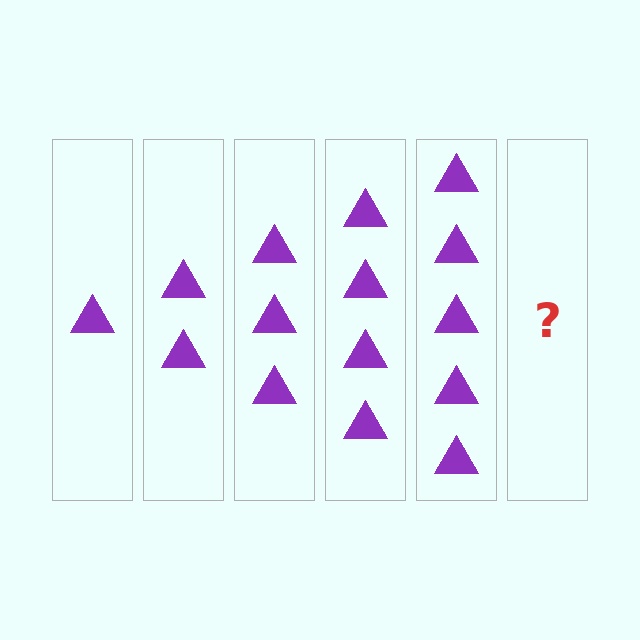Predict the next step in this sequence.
The next step is 6 triangles.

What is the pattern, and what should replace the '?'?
The pattern is that each step adds one more triangle. The '?' should be 6 triangles.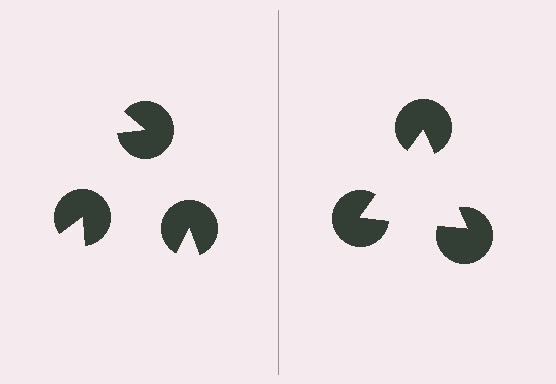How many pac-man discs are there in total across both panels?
6 — 3 on each side.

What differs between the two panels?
The pac-man discs are positioned identically on both sides; only the wedge orientations differ. On the right they align to a triangle; on the left they are misaligned.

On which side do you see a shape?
An illusory triangle appears on the right side. On the left side the wedge cuts are rotated, so no coherent shape forms.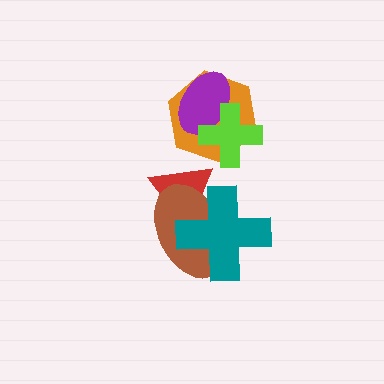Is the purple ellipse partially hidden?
Yes, it is partially covered by another shape.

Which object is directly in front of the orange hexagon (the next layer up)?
The purple ellipse is directly in front of the orange hexagon.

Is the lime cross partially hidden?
No, no other shape covers it.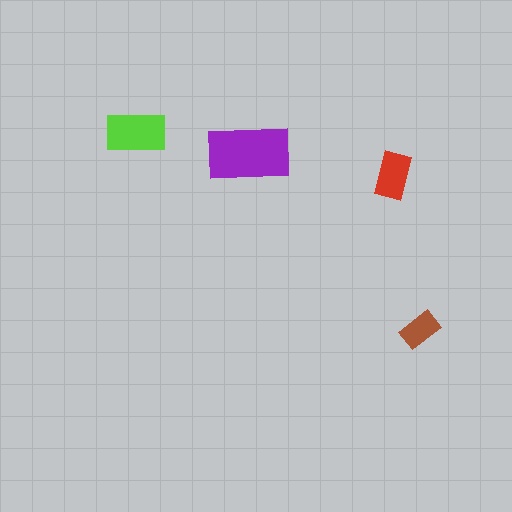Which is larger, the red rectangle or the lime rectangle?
The lime one.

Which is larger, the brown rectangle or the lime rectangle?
The lime one.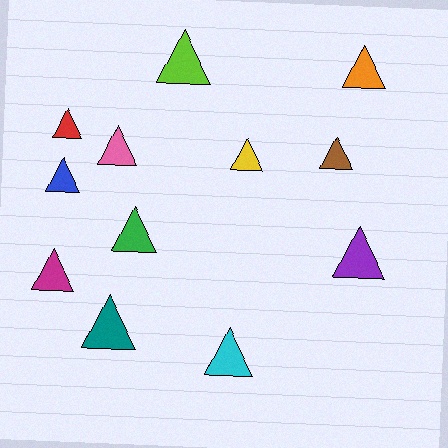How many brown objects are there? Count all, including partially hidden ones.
There is 1 brown object.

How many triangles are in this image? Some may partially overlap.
There are 12 triangles.